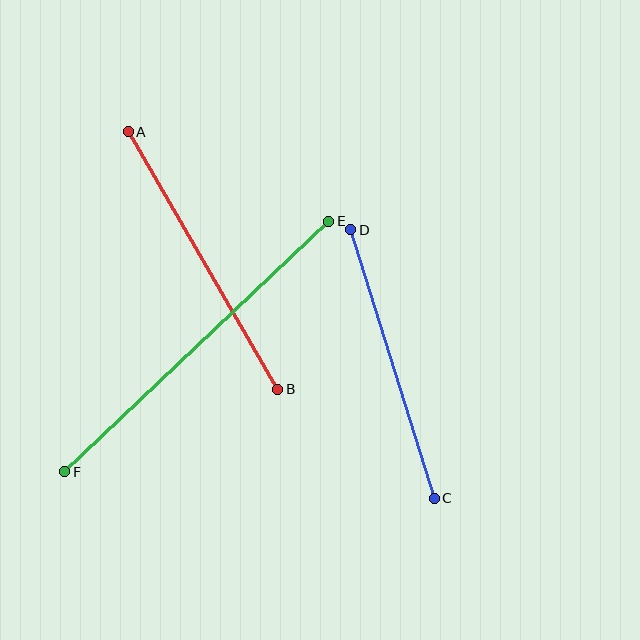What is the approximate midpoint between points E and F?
The midpoint is at approximately (197, 347) pixels.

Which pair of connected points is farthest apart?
Points E and F are farthest apart.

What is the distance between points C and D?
The distance is approximately 281 pixels.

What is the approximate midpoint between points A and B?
The midpoint is at approximately (203, 260) pixels.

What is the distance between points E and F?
The distance is approximately 364 pixels.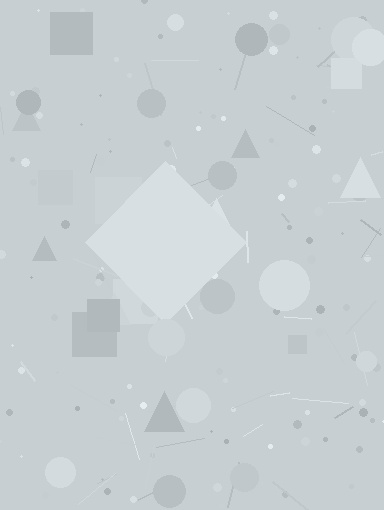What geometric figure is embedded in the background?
A diamond is embedded in the background.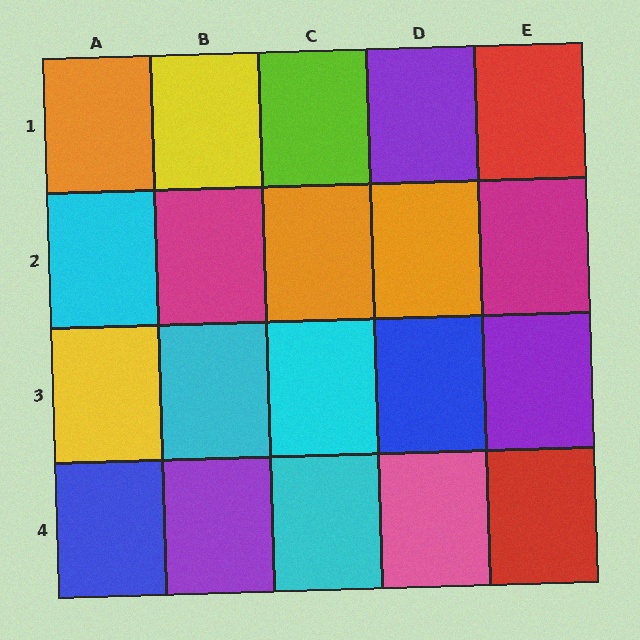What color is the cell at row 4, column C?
Cyan.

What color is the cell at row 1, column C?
Lime.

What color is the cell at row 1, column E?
Red.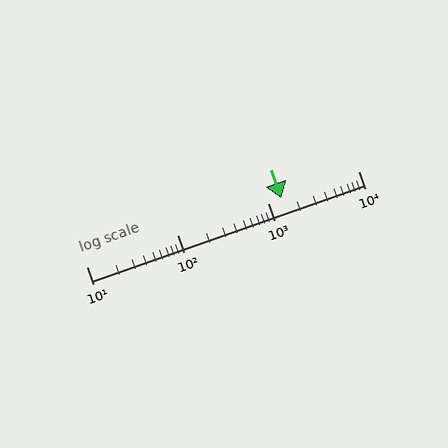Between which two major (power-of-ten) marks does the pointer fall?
The pointer is between 1000 and 10000.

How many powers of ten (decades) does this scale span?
The scale spans 3 decades, from 10 to 10000.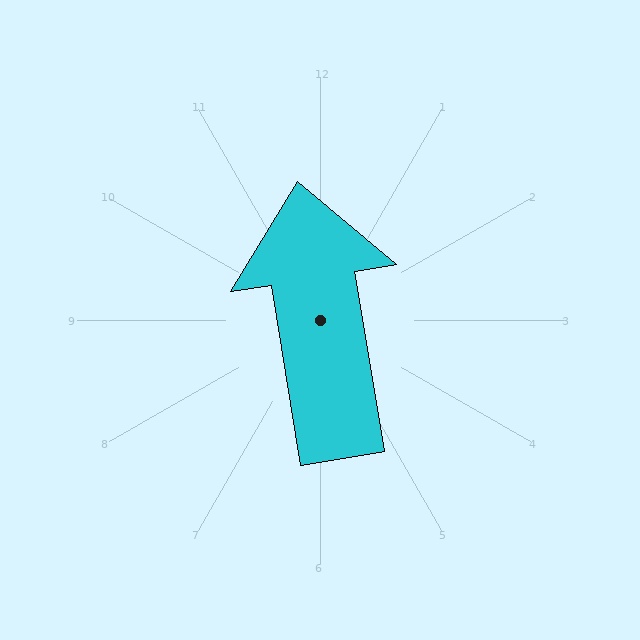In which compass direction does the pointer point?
North.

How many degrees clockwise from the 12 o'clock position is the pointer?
Approximately 351 degrees.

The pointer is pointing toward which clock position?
Roughly 12 o'clock.